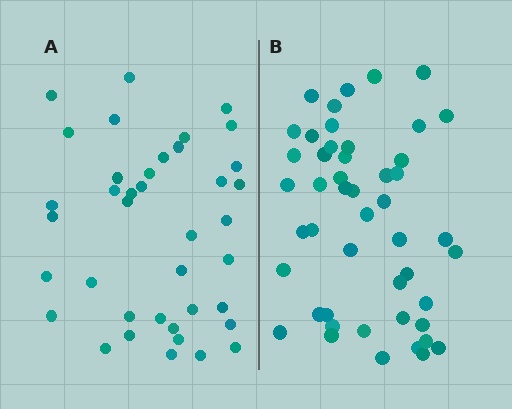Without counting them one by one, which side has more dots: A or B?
Region B (the right region) has more dots.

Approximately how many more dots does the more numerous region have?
Region B has roughly 8 or so more dots than region A.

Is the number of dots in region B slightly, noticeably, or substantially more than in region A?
Region B has only slightly more — the two regions are fairly close. The ratio is roughly 1.2 to 1.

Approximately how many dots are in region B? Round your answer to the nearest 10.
About 50 dots. (The exact count is 48, which rounds to 50.)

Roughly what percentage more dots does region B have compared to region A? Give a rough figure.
About 25% more.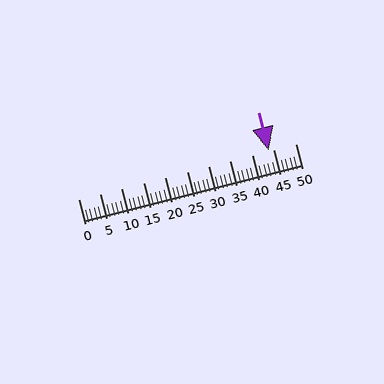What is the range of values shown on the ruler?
The ruler shows values from 0 to 50.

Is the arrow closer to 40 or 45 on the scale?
The arrow is closer to 45.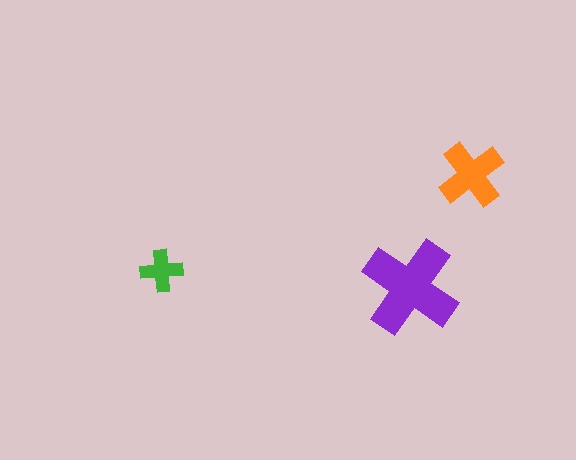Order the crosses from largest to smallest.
the purple one, the orange one, the green one.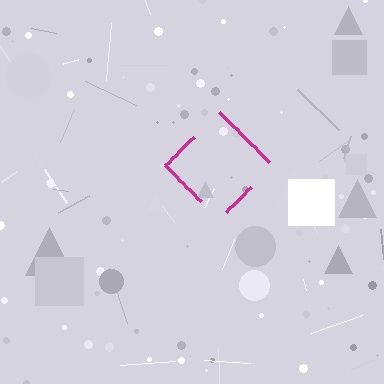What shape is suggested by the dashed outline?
The dashed outline suggests a diamond.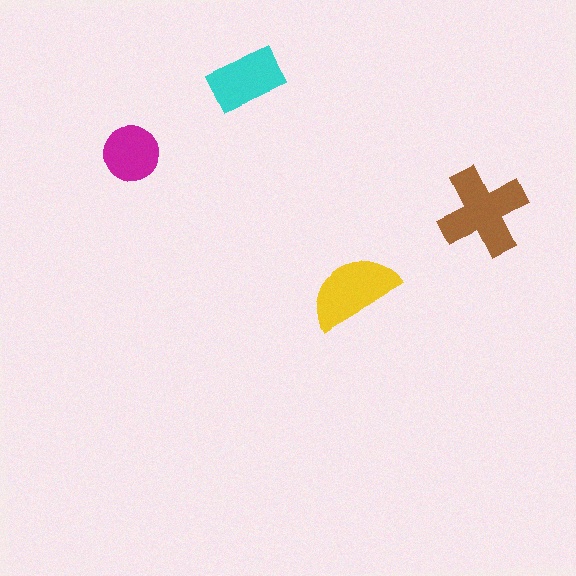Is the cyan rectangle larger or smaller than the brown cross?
Smaller.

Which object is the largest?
The brown cross.